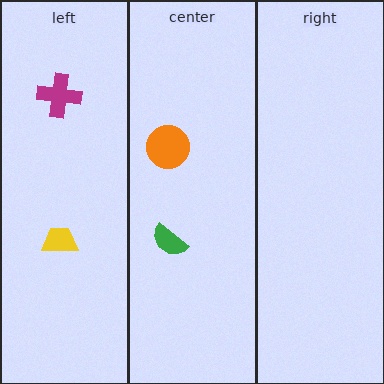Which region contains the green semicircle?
The center region.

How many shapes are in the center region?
2.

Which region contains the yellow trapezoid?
The left region.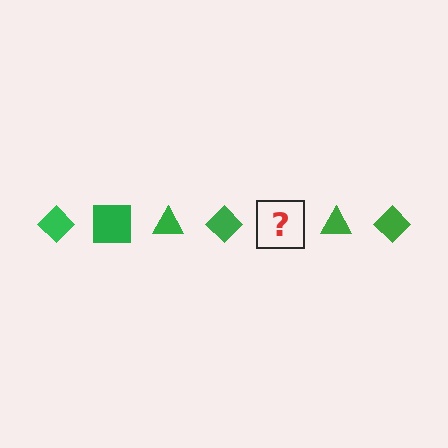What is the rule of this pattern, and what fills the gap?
The rule is that the pattern cycles through diamond, square, triangle shapes in green. The gap should be filled with a green square.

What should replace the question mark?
The question mark should be replaced with a green square.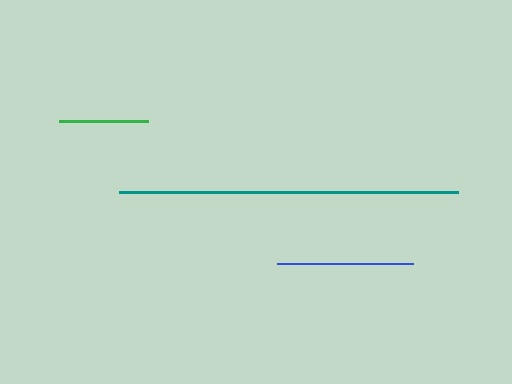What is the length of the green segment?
The green segment is approximately 89 pixels long.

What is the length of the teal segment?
The teal segment is approximately 339 pixels long.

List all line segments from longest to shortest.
From longest to shortest: teal, blue, green.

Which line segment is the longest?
The teal line is the longest at approximately 339 pixels.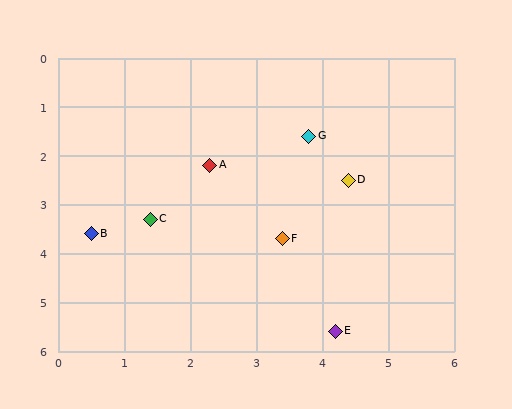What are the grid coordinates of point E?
Point E is at approximately (4.2, 5.6).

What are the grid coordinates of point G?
Point G is at approximately (3.8, 1.6).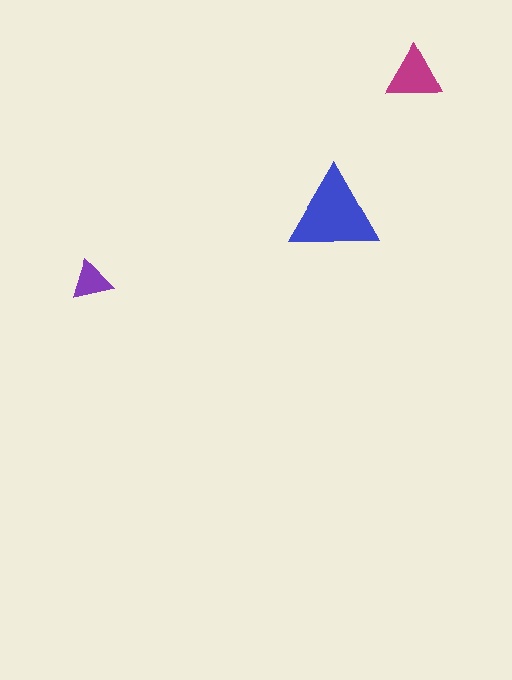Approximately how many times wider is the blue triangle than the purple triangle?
About 2 times wider.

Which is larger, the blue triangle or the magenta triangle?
The blue one.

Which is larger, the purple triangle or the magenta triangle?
The magenta one.